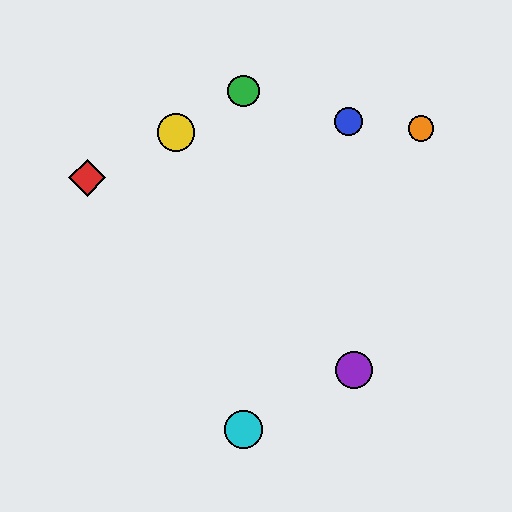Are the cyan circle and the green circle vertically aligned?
Yes, both are at x≈243.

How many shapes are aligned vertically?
2 shapes (the green circle, the cyan circle) are aligned vertically.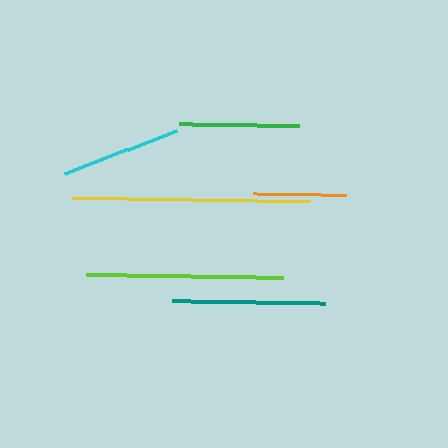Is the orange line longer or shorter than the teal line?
The teal line is longer than the orange line.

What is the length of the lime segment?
The lime segment is approximately 197 pixels long.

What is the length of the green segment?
The green segment is approximately 120 pixels long.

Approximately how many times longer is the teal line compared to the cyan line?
The teal line is approximately 1.3 times the length of the cyan line.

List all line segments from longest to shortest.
From longest to shortest: yellow, lime, teal, green, cyan, orange.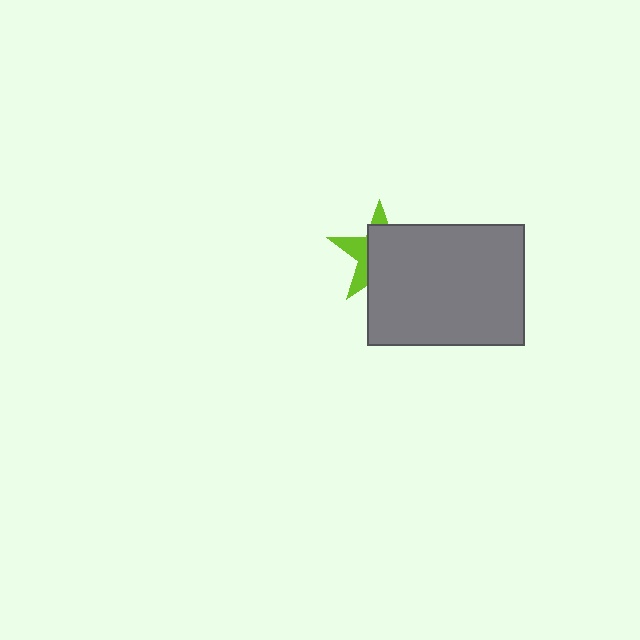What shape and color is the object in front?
The object in front is a gray rectangle.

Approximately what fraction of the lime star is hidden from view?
Roughly 66% of the lime star is hidden behind the gray rectangle.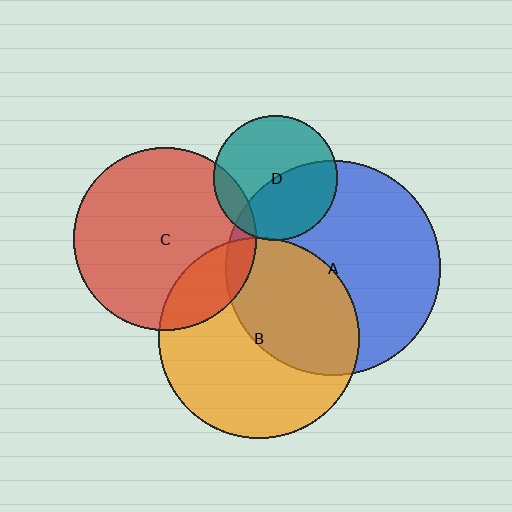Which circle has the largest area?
Circle A (blue).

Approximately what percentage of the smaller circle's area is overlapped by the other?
Approximately 45%.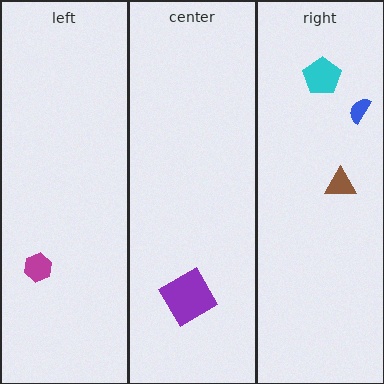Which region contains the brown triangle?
The right region.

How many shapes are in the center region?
1.